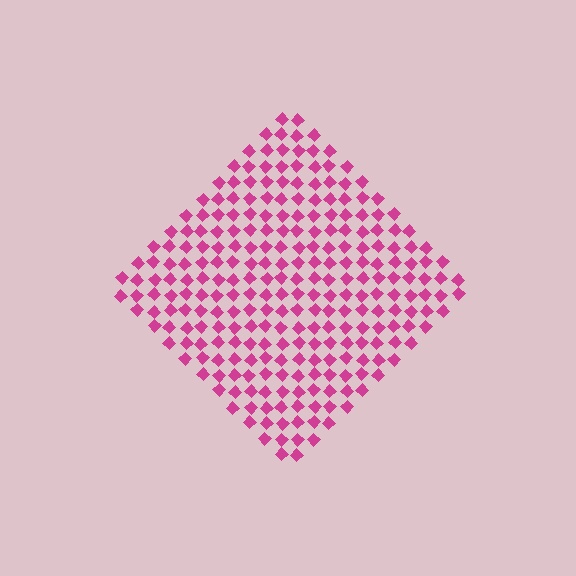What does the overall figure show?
The overall figure shows a diamond.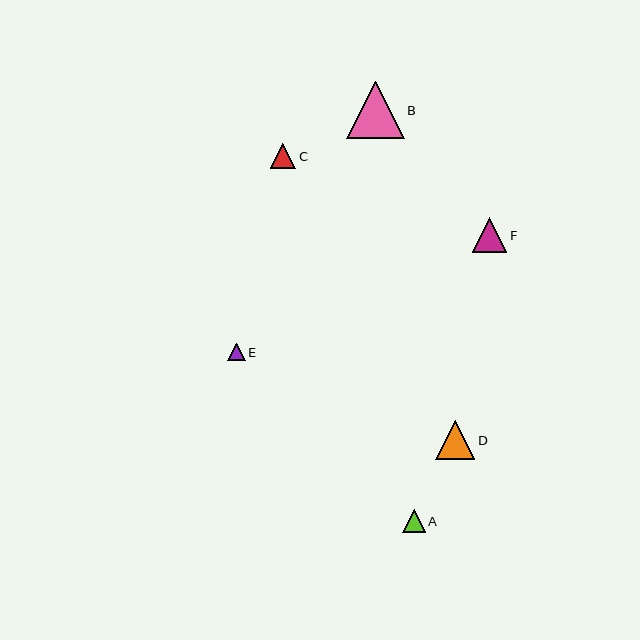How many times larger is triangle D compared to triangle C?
Triangle D is approximately 1.5 times the size of triangle C.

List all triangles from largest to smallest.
From largest to smallest: B, D, F, C, A, E.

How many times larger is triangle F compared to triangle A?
Triangle F is approximately 1.5 times the size of triangle A.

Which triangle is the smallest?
Triangle E is the smallest with a size of approximately 17 pixels.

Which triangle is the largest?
Triangle B is the largest with a size of approximately 57 pixels.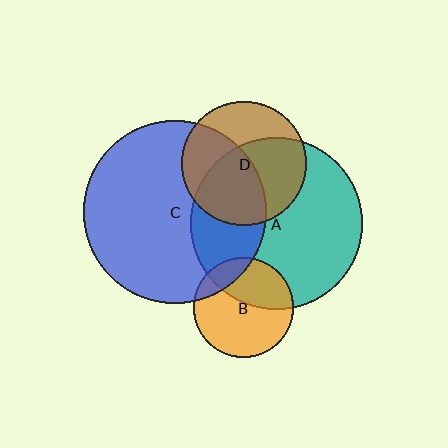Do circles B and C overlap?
Yes.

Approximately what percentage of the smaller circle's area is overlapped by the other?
Approximately 15%.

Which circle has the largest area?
Circle C (blue).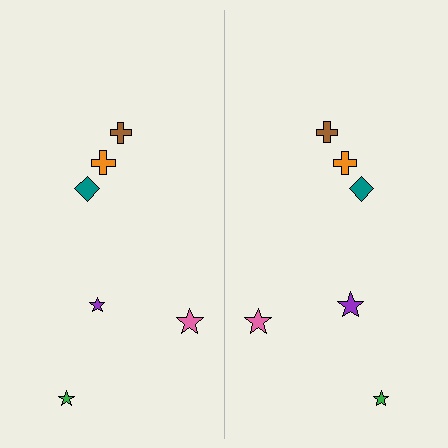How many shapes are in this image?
There are 12 shapes in this image.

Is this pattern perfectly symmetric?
No, the pattern is not perfectly symmetric. The purple star on the right side has a different size than its mirror counterpart.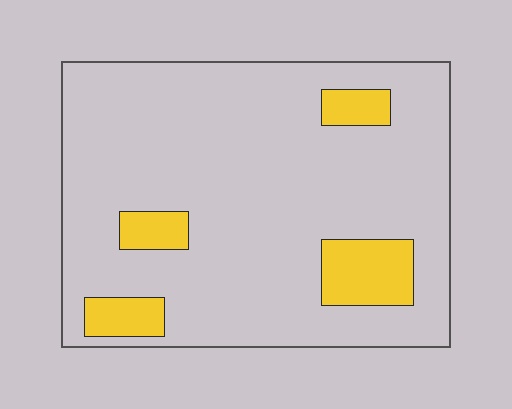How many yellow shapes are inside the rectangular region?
4.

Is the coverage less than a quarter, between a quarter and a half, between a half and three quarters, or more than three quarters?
Less than a quarter.